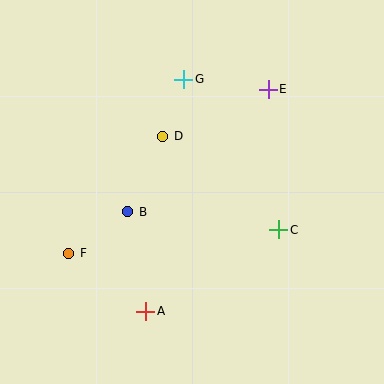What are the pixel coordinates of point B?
Point B is at (128, 212).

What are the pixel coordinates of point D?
Point D is at (163, 136).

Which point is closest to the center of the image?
Point D at (163, 136) is closest to the center.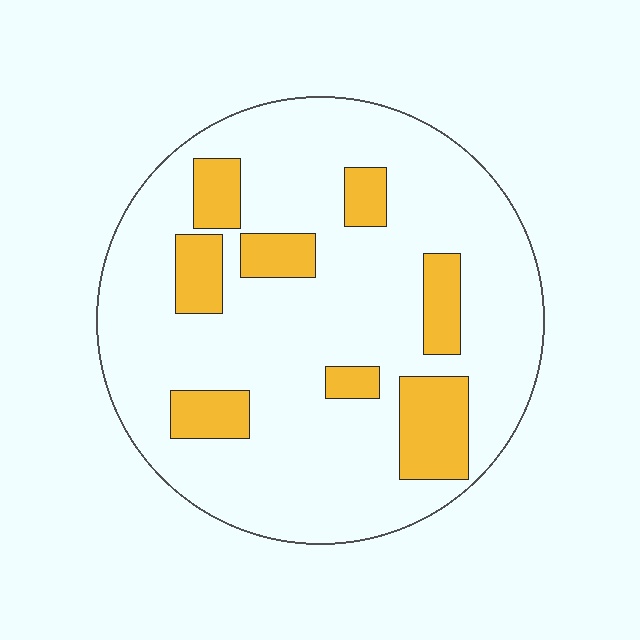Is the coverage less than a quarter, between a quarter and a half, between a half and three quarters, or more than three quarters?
Less than a quarter.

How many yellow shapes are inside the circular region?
8.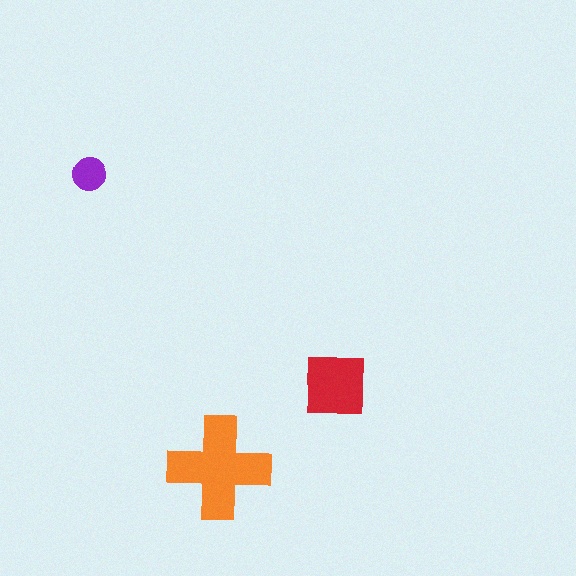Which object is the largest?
The orange cross.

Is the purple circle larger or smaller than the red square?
Smaller.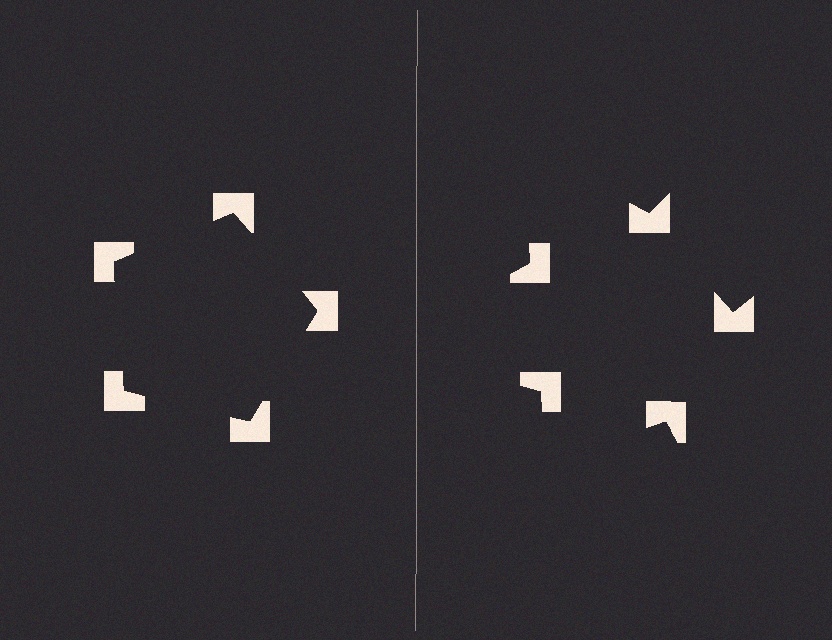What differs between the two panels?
The notched squares are positioned identically on both sides; only the wedge orientations differ. On the left they align to a pentagon; on the right they are misaligned.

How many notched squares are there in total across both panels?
10 — 5 on each side.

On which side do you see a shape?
An illusory pentagon appears on the left side. On the right side the wedge cuts are rotated, so no coherent shape forms.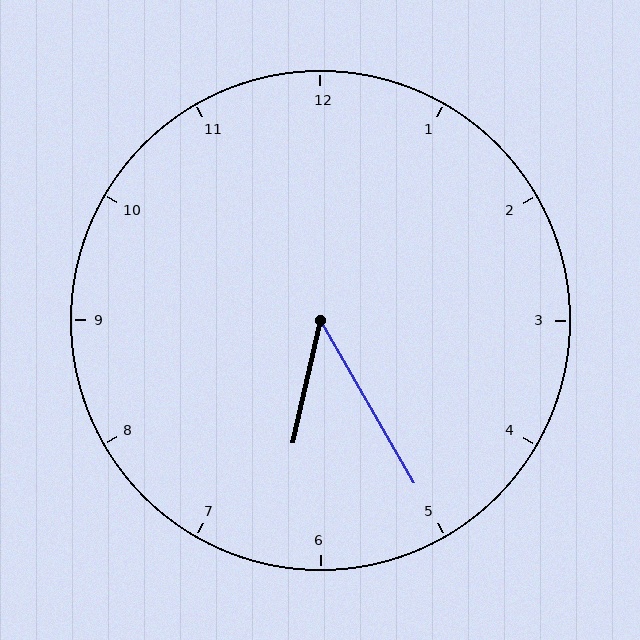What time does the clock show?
6:25.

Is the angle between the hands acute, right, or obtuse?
It is acute.